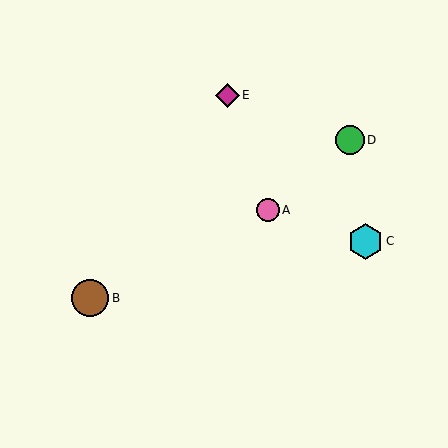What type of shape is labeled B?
Shape B is a brown circle.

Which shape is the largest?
The brown circle (labeled B) is the largest.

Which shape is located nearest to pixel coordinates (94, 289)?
The brown circle (labeled B) at (90, 298) is nearest to that location.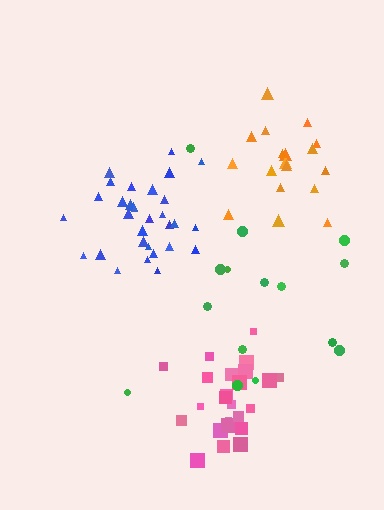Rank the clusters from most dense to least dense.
blue, pink, orange, green.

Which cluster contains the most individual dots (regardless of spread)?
Blue (31).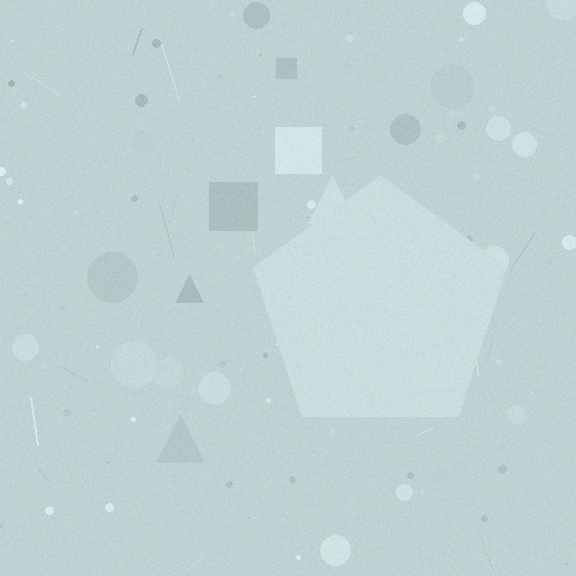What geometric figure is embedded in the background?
A pentagon is embedded in the background.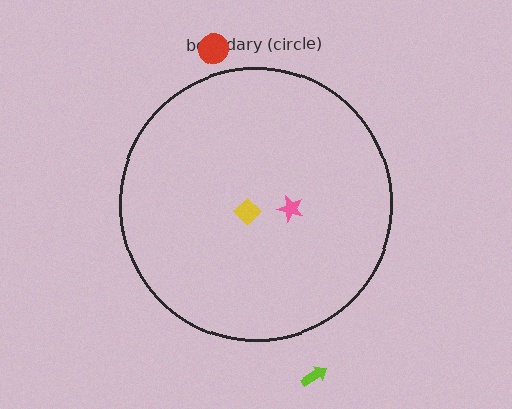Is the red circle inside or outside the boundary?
Outside.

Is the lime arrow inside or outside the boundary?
Outside.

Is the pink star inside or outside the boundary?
Inside.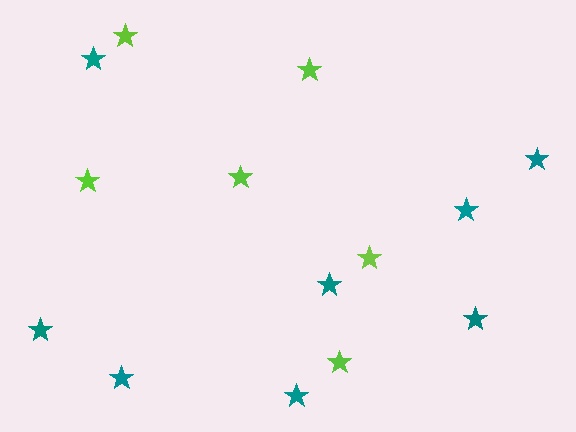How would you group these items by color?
There are 2 groups: one group of teal stars (8) and one group of lime stars (6).